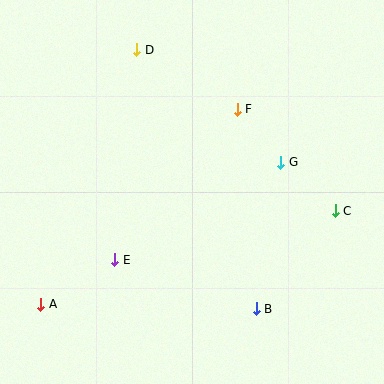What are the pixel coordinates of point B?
Point B is at (256, 309).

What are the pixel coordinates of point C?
Point C is at (335, 211).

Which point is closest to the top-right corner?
Point F is closest to the top-right corner.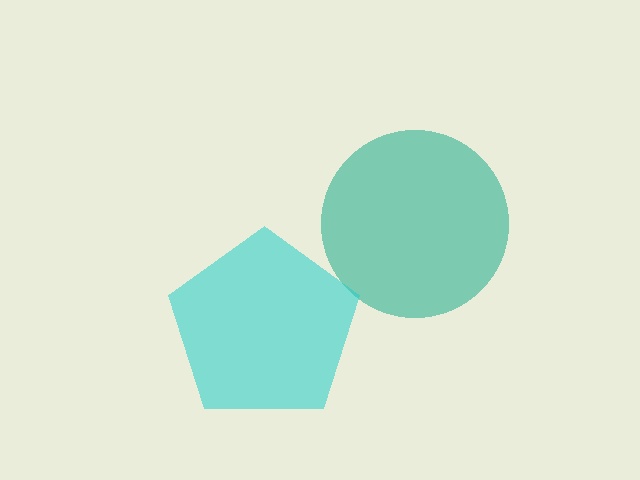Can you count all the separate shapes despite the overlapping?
Yes, there are 2 separate shapes.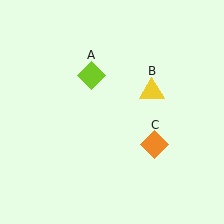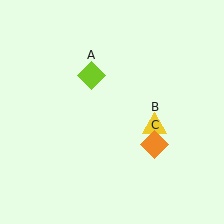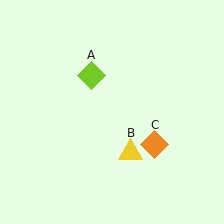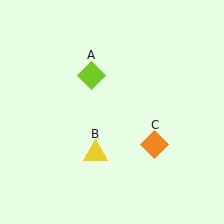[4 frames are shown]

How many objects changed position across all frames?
1 object changed position: yellow triangle (object B).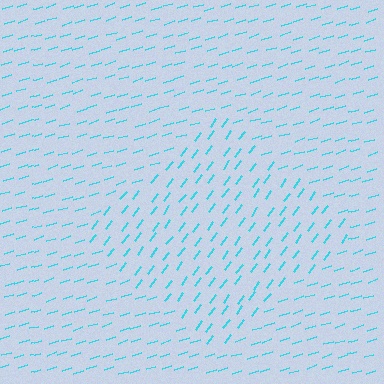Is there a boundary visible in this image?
Yes, there is a texture boundary formed by a change in line orientation.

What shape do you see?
I see a diamond.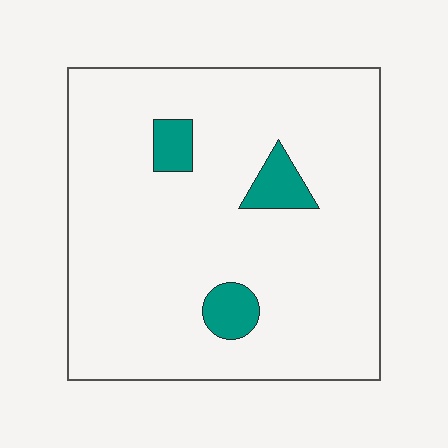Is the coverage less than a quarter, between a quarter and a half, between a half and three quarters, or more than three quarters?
Less than a quarter.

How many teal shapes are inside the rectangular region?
3.